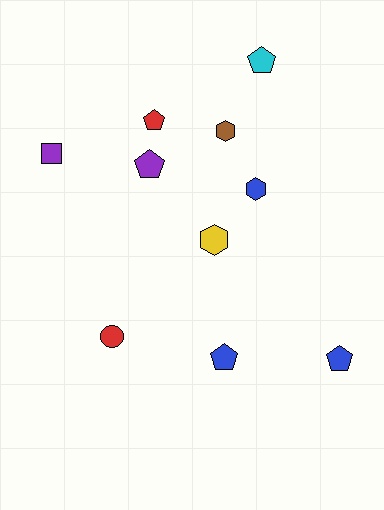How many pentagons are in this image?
There are 5 pentagons.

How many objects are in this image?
There are 10 objects.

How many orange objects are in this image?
There are no orange objects.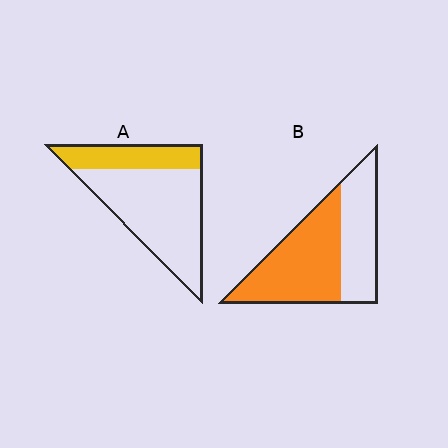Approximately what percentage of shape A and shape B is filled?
A is approximately 30% and B is approximately 60%.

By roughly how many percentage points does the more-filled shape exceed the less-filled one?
By roughly 30 percentage points (B over A).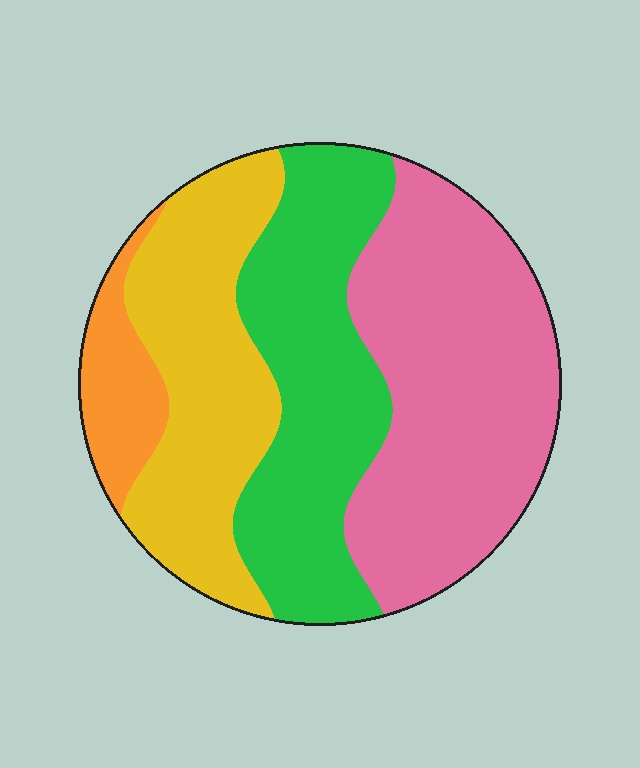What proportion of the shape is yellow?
Yellow takes up about one quarter (1/4) of the shape.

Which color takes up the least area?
Orange, at roughly 10%.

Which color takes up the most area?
Pink, at roughly 35%.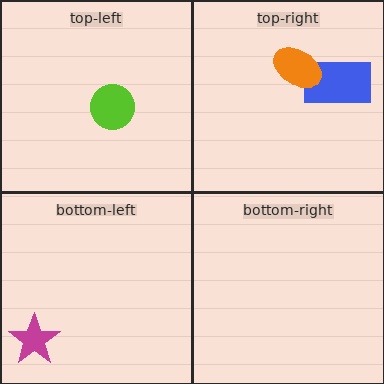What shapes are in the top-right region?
The blue rectangle, the orange ellipse.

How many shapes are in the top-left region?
1.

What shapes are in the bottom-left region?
The magenta star.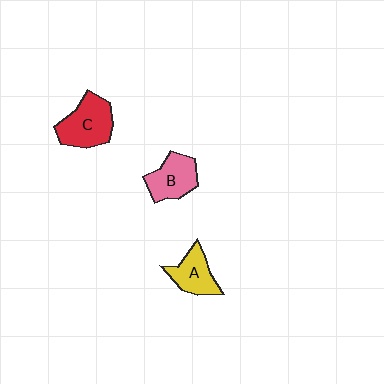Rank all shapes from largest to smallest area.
From largest to smallest: C (red), B (pink), A (yellow).